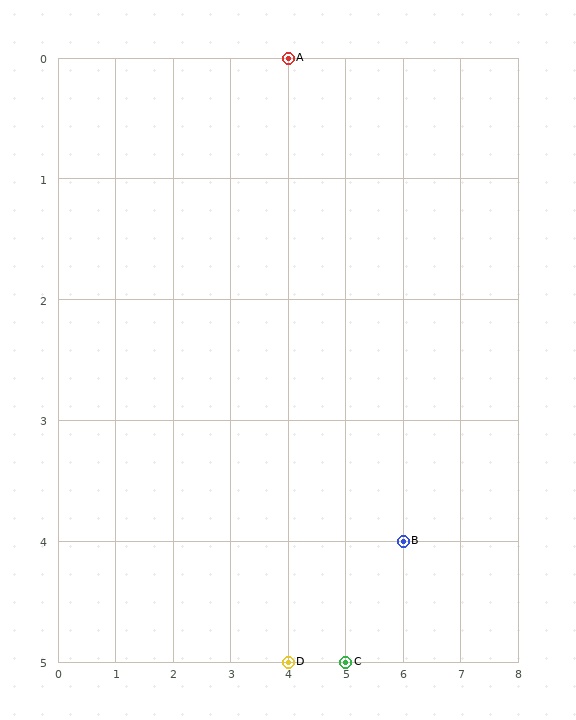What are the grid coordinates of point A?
Point A is at grid coordinates (4, 0).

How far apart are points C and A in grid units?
Points C and A are 1 column and 5 rows apart (about 5.1 grid units diagonally).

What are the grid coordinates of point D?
Point D is at grid coordinates (4, 5).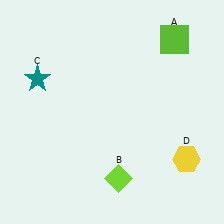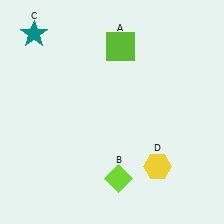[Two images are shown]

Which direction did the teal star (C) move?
The teal star (C) moved up.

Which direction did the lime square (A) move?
The lime square (A) moved left.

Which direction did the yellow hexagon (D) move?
The yellow hexagon (D) moved left.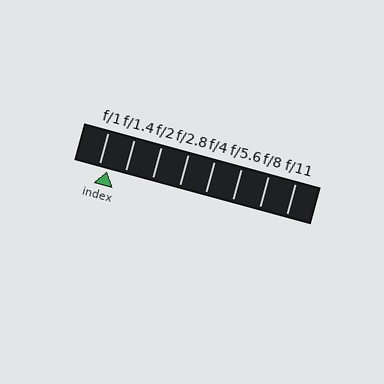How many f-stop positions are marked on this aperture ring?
There are 8 f-stop positions marked.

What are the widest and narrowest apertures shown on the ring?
The widest aperture shown is f/1 and the narrowest is f/11.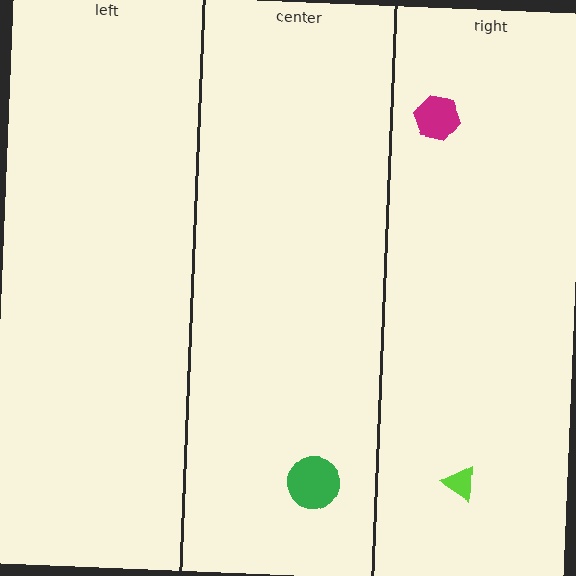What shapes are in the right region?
The lime triangle, the magenta hexagon.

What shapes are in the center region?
The green circle.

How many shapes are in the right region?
2.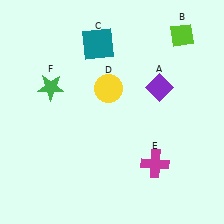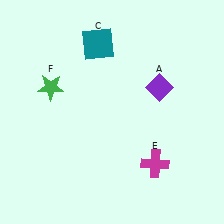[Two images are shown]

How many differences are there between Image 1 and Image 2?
There are 2 differences between the two images.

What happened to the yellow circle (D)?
The yellow circle (D) was removed in Image 2. It was in the top-left area of Image 1.